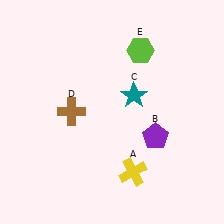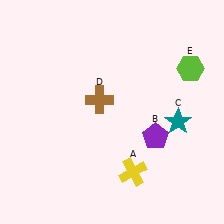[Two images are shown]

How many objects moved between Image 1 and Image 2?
3 objects moved between the two images.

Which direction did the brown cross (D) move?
The brown cross (D) moved right.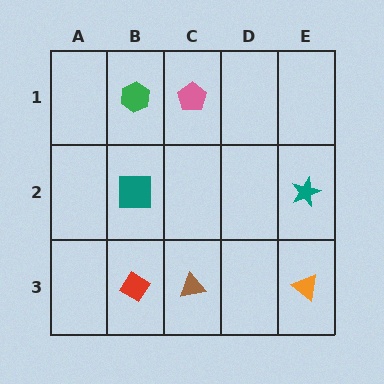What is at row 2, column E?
A teal star.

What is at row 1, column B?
A green hexagon.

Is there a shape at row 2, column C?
No, that cell is empty.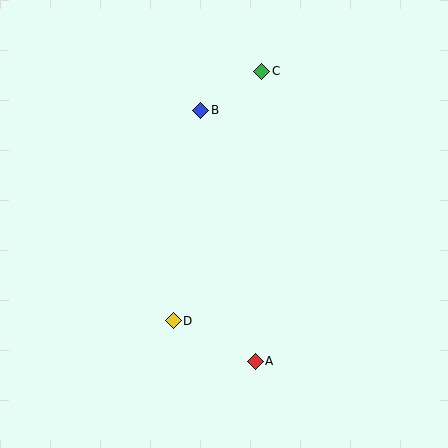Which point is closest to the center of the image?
Point D at (173, 321) is closest to the center.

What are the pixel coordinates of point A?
Point A is at (255, 361).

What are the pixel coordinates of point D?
Point D is at (173, 321).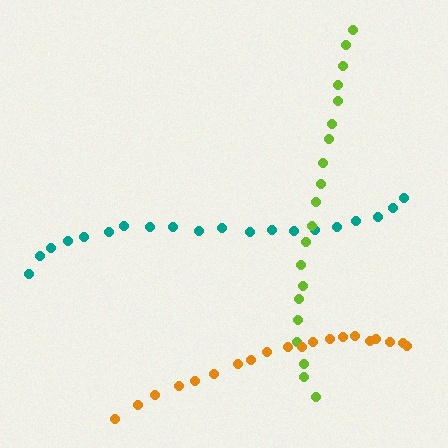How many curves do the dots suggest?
There are 3 distinct paths.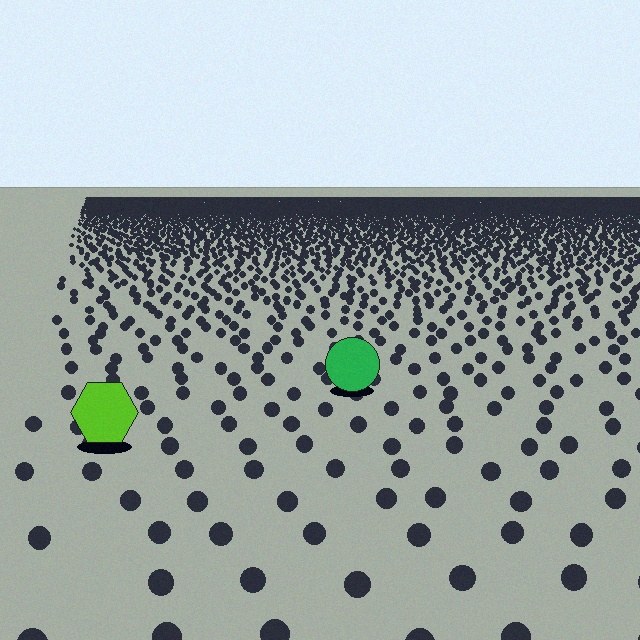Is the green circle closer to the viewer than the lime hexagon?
No. The lime hexagon is closer — you can tell from the texture gradient: the ground texture is coarser near it.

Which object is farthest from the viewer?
The green circle is farthest from the viewer. It appears smaller and the ground texture around it is denser.